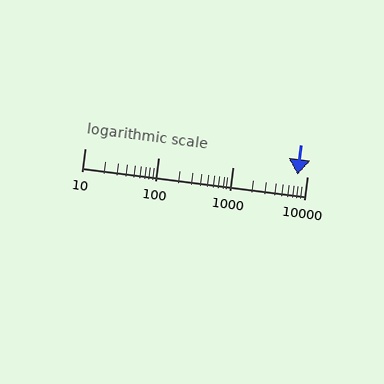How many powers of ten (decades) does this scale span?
The scale spans 3 decades, from 10 to 10000.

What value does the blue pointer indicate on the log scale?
The pointer indicates approximately 7500.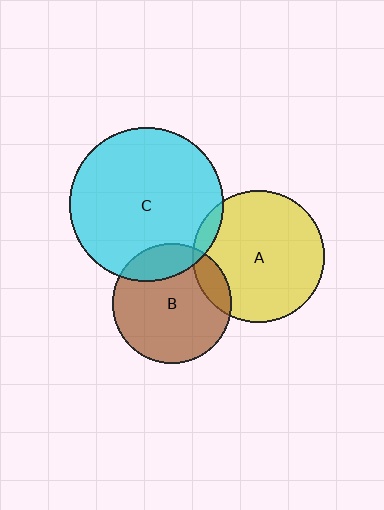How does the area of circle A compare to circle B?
Approximately 1.2 times.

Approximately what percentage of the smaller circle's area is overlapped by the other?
Approximately 5%.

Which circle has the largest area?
Circle C (cyan).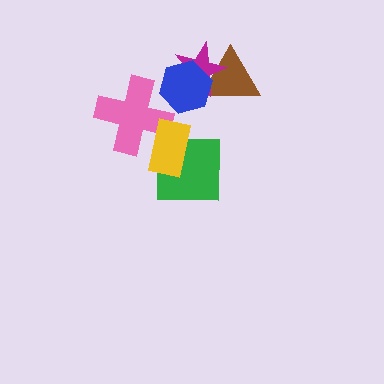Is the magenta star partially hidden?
Yes, it is partially covered by another shape.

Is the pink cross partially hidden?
Yes, it is partially covered by another shape.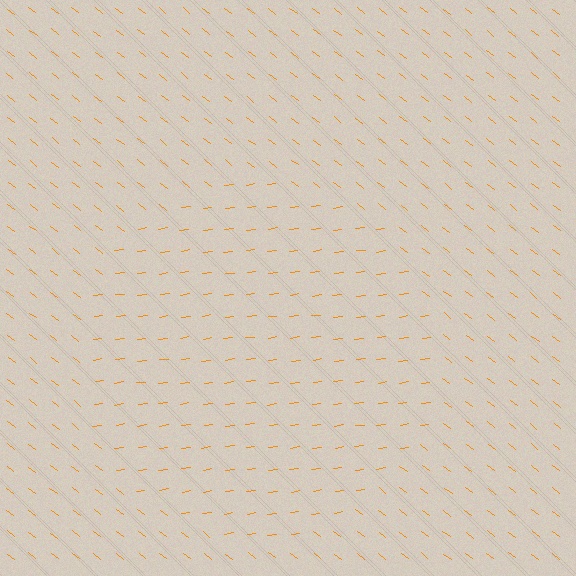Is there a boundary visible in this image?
Yes, there is a texture boundary formed by a change in line orientation.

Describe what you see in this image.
The image is filled with small orange line segments. A circle region in the image has lines oriented differently from the surrounding lines, creating a visible texture boundary.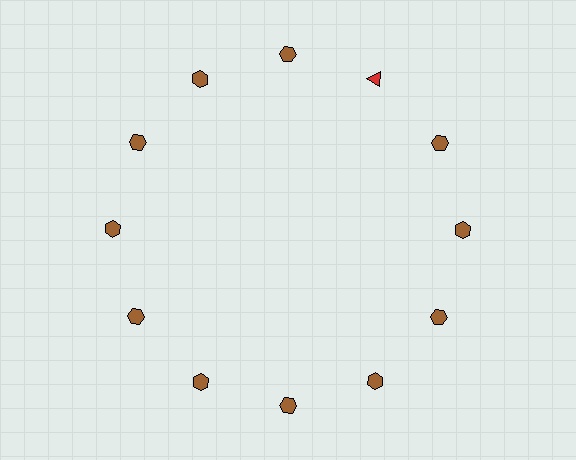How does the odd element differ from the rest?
It differs in both color (red instead of brown) and shape (triangle instead of hexagon).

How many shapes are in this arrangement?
There are 12 shapes arranged in a ring pattern.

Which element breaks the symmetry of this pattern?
The red triangle at roughly the 1 o'clock position breaks the symmetry. All other shapes are brown hexagons.